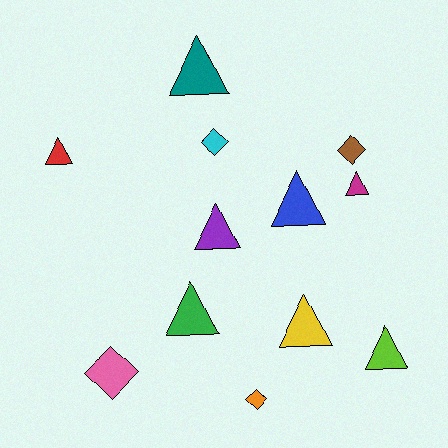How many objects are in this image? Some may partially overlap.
There are 12 objects.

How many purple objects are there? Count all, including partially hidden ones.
There is 1 purple object.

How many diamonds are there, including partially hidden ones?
There are 4 diamonds.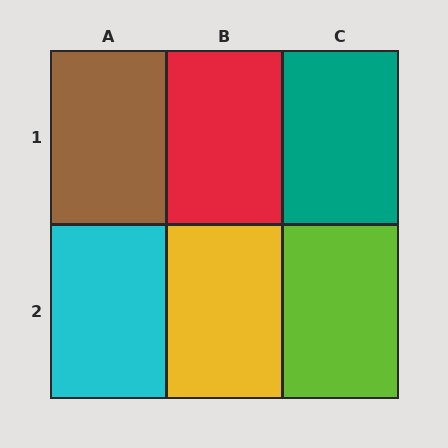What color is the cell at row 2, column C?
Lime.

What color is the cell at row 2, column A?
Cyan.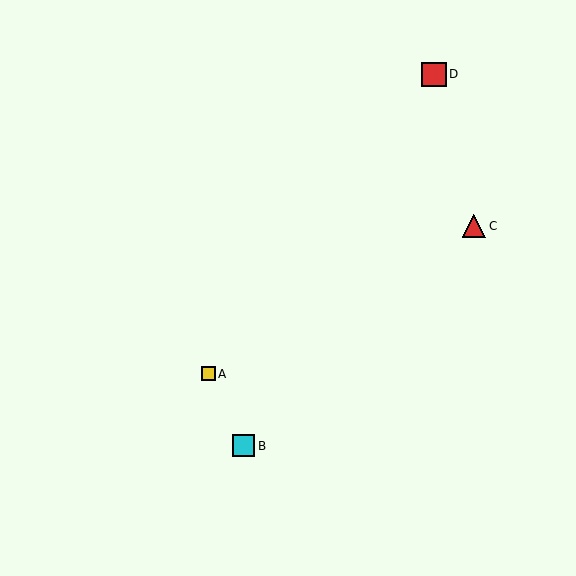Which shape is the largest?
The red square (labeled D) is the largest.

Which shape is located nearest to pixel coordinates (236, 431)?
The cyan square (labeled B) at (244, 446) is nearest to that location.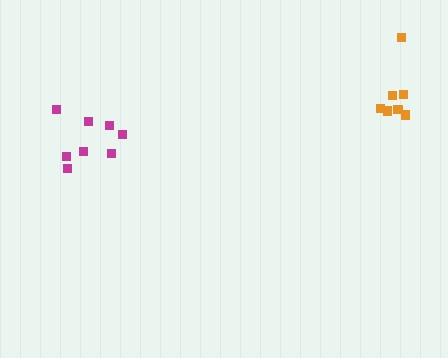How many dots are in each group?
Group 1: 7 dots, Group 2: 8 dots (15 total).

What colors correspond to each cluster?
The clusters are colored: orange, magenta.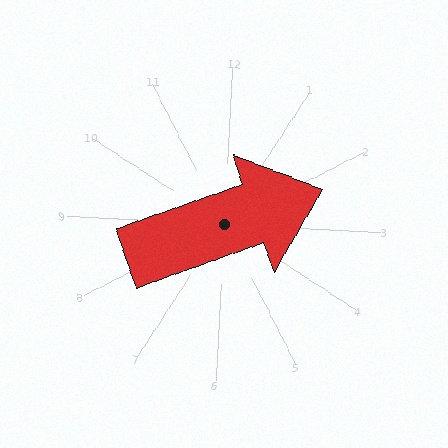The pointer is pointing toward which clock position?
Roughly 2 o'clock.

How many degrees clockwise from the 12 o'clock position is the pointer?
Approximately 68 degrees.